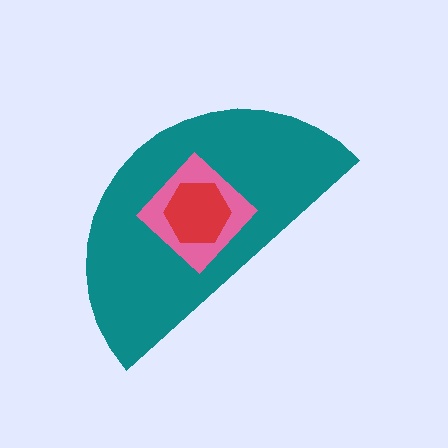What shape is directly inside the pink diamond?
The red hexagon.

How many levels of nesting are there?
3.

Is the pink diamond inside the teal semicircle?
Yes.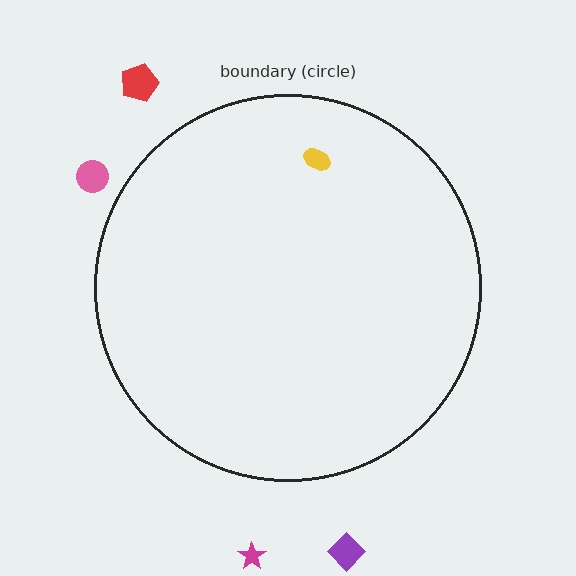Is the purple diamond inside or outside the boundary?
Outside.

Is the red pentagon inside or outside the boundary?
Outside.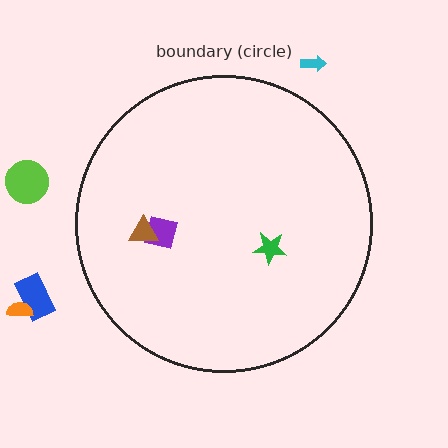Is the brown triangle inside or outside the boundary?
Inside.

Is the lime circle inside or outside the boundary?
Outside.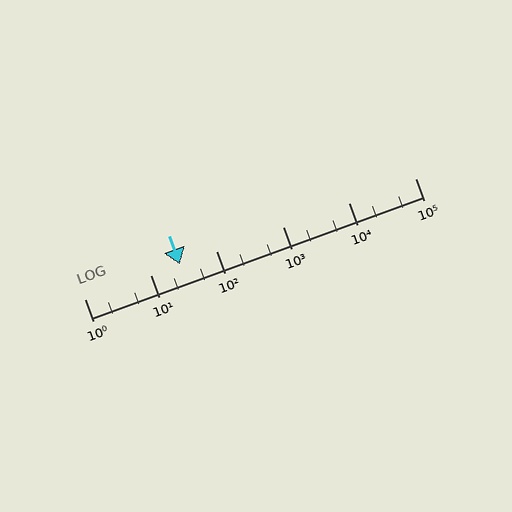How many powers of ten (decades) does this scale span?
The scale spans 5 decades, from 1 to 100000.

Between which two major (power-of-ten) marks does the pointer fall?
The pointer is between 10 and 100.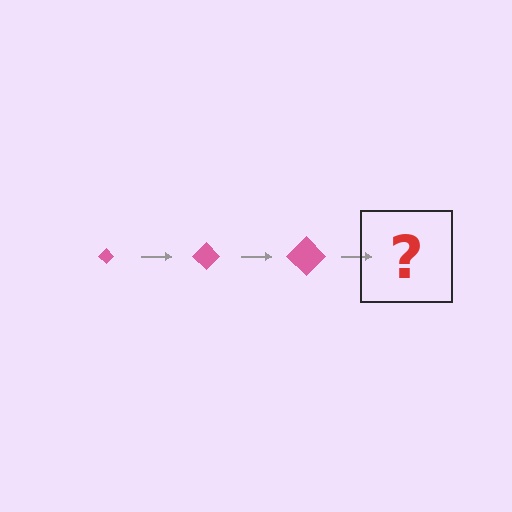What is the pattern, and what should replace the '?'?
The pattern is that the diamond gets progressively larger each step. The '?' should be a pink diamond, larger than the previous one.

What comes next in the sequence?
The next element should be a pink diamond, larger than the previous one.